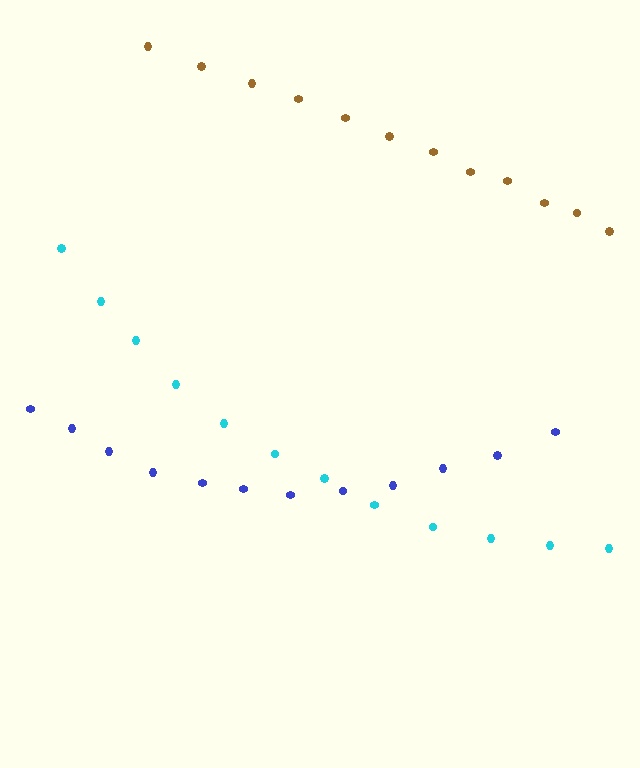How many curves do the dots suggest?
There are 3 distinct paths.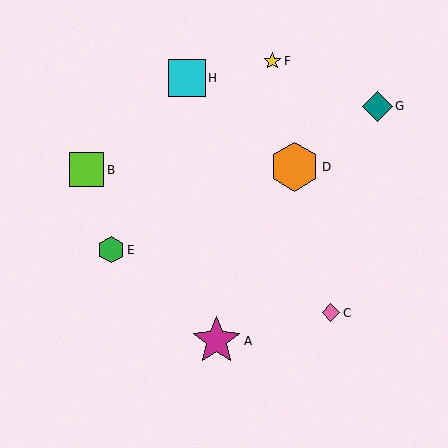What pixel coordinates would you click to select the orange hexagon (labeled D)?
Click at (294, 167) to select the orange hexagon D.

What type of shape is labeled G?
Shape G is a teal diamond.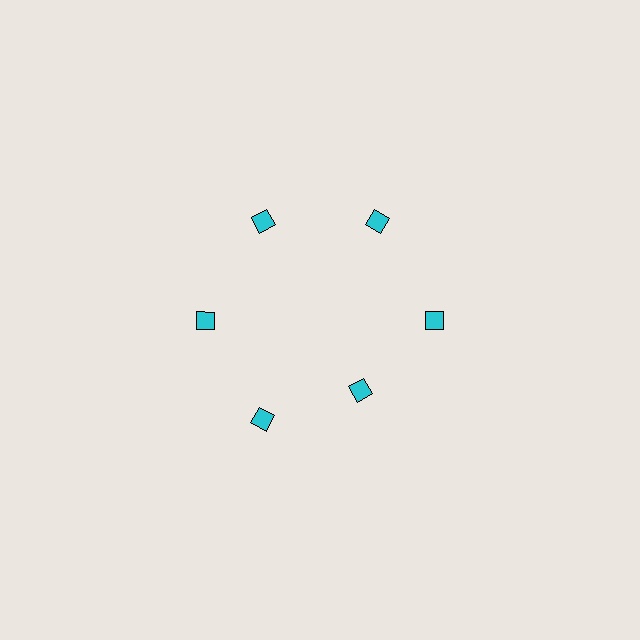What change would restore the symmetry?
The symmetry would be restored by moving it outward, back onto the ring so that all 6 diamonds sit at equal angles and equal distance from the center.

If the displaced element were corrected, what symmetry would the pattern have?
It would have 6-fold rotational symmetry — the pattern would map onto itself every 60 degrees.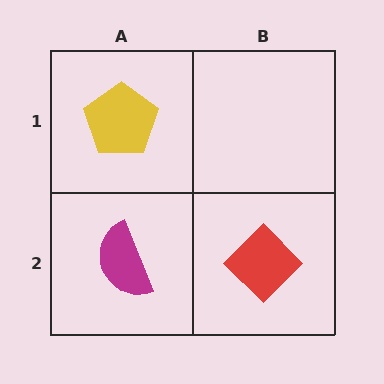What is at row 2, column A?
A magenta semicircle.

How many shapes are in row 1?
1 shape.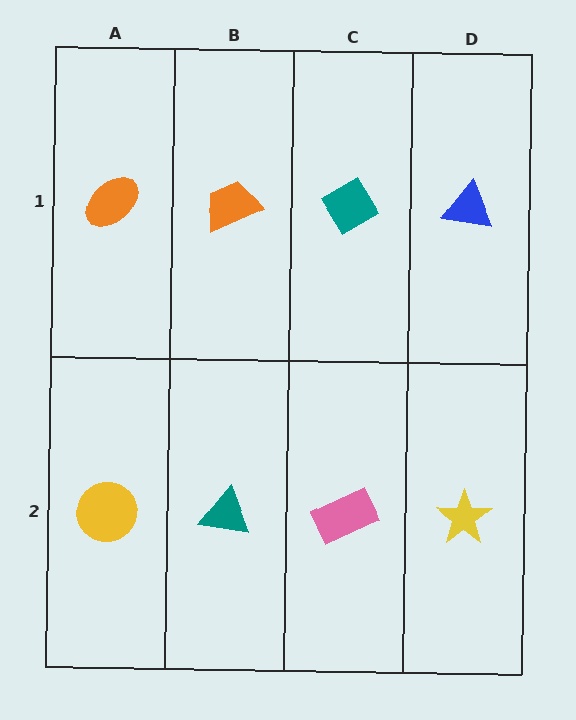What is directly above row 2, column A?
An orange ellipse.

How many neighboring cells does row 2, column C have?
3.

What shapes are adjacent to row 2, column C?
A teal diamond (row 1, column C), a teal triangle (row 2, column B), a yellow star (row 2, column D).